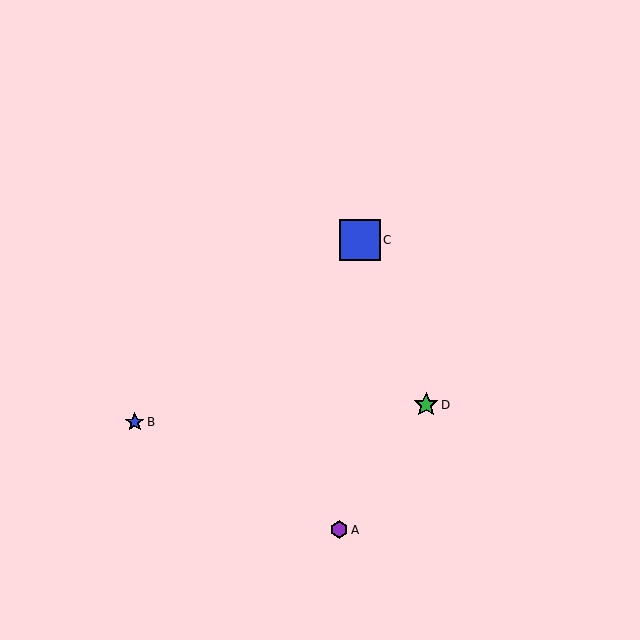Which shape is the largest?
The blue square (labeled C) is the largest.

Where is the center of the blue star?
The center of the blue star is at (135, 422).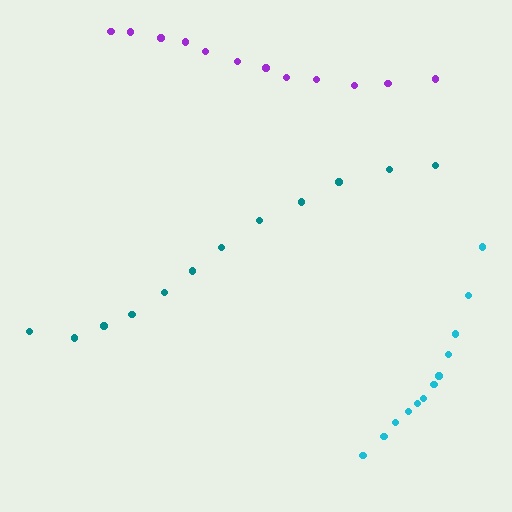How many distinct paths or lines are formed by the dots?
There are 3 distinct paths.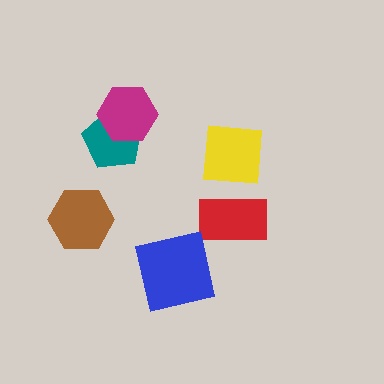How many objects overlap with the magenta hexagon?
1 object overlaps with the magenta hexagon.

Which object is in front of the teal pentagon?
The magenta hexagon is in front of the teal pentagon.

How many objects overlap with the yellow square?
0 objects overlap with the yellow square.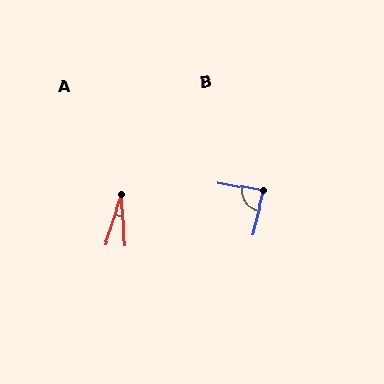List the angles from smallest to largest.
A (20°), B (86°).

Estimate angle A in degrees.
Approximately 20 degrees.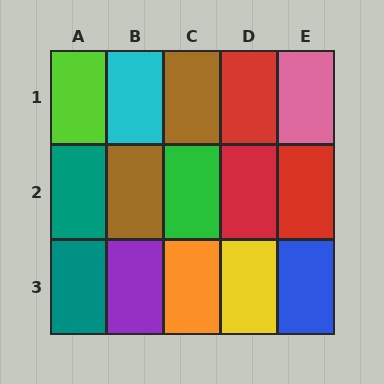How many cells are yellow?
1 cell is yellow.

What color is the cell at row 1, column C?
Brown.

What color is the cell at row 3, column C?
Orange.